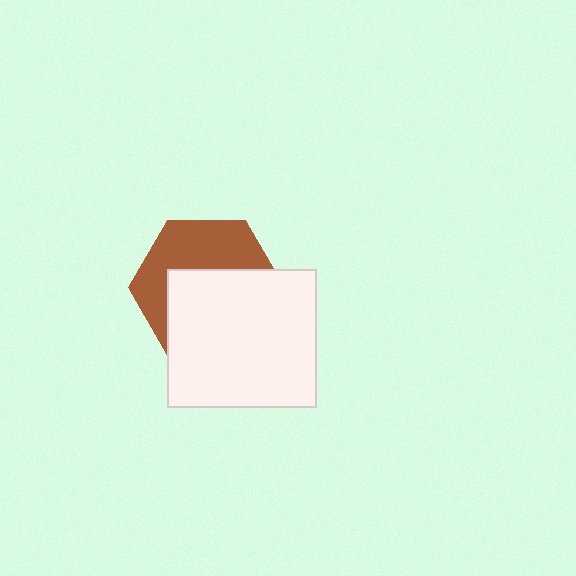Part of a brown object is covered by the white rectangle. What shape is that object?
It is a hexagon.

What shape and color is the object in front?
The object in front is a white rectangle.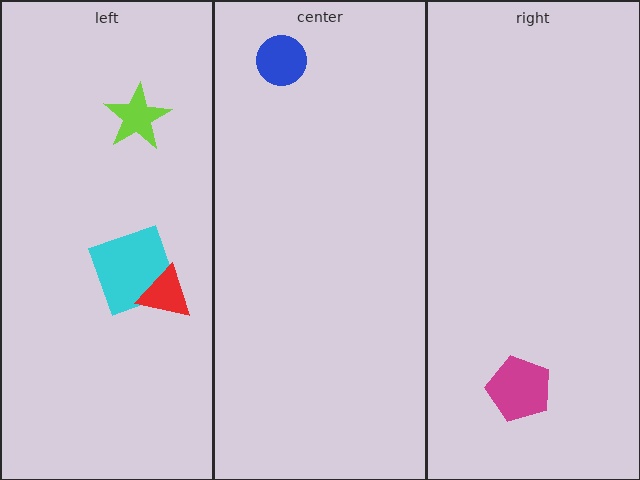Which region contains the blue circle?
The center region.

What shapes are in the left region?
The lime star, the cyan square, the red triangle.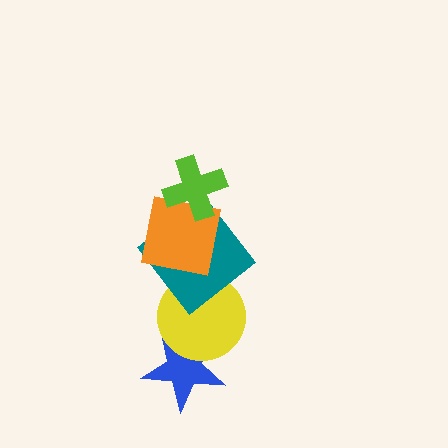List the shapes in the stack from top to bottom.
From top to bottom: the lime cross, the orange square, the teal diamond, the yellow circle, the blue star.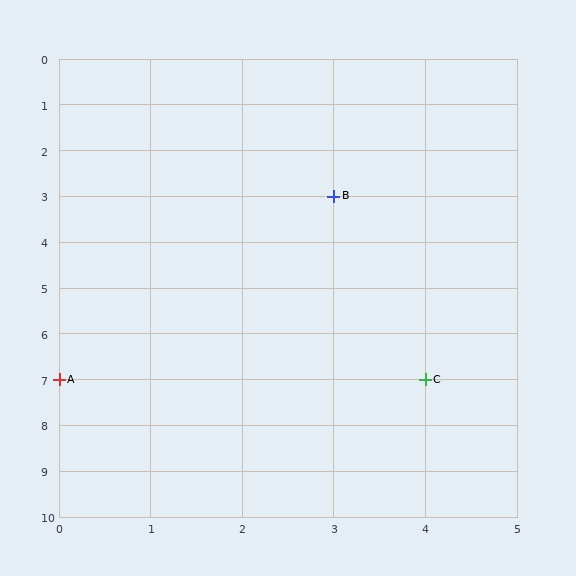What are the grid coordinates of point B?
Point B is at grid coordinates (3, 3).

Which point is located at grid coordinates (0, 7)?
Point A is at (0, 7).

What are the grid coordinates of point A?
Point A is at grid coordinates (0, 7).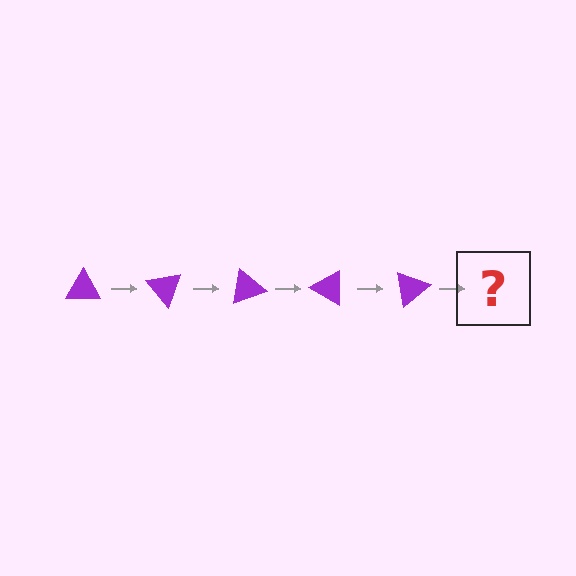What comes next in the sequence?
The next element should be a purple triangle rotated 250 degrees.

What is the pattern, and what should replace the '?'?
The pattern is that the triangle rotates 50 degrees each step. The '?' should be a purple triangle rotated 250 degrees.